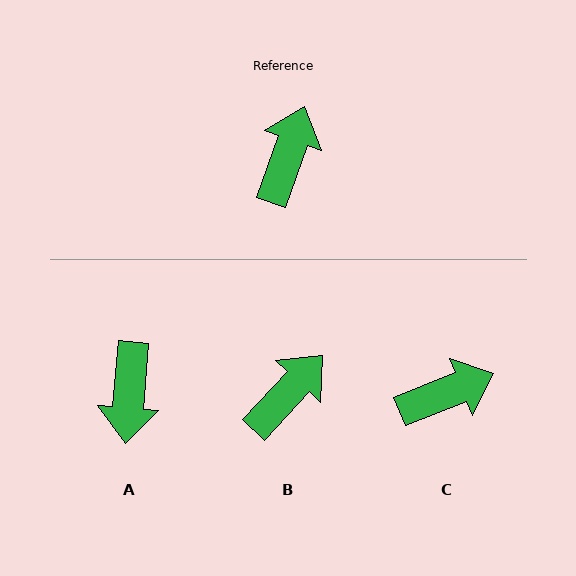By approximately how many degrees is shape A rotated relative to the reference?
Approximately 166 degrees clockwise.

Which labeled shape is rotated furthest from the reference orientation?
A, about 166 degrees away.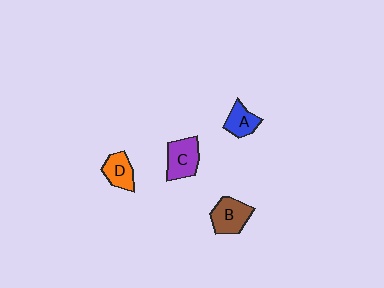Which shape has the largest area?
Shape C (purple).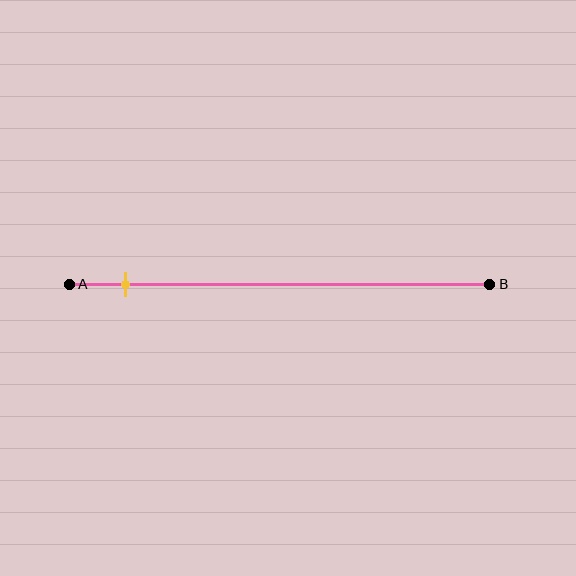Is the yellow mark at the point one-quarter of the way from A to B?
No, the mark is at about 15% from A, not at the 25% one-quarter point.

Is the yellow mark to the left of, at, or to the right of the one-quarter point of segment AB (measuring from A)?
The yellow mark is to the left of the one-quarter point of segment AB.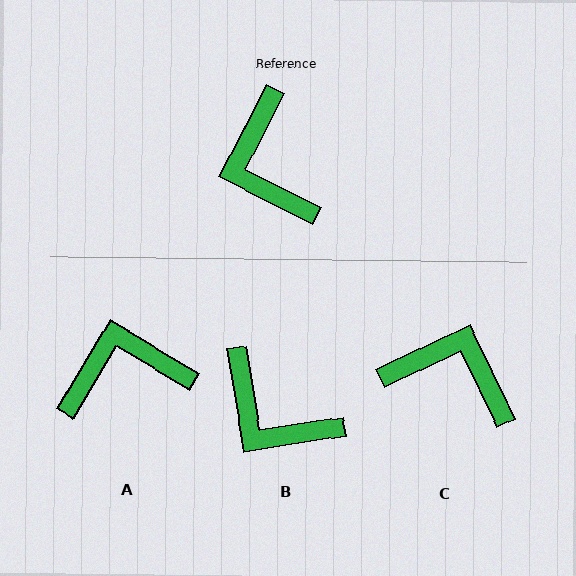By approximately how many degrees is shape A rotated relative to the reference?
Approximately 94 degrees clockwise.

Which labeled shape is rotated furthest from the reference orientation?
C, about 127 degrees away.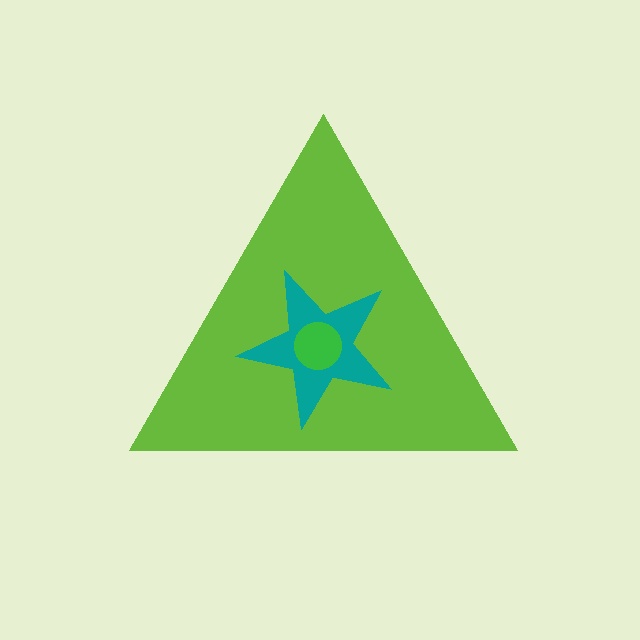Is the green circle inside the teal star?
Yes.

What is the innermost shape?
The green circle.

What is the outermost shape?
The lime triangle.